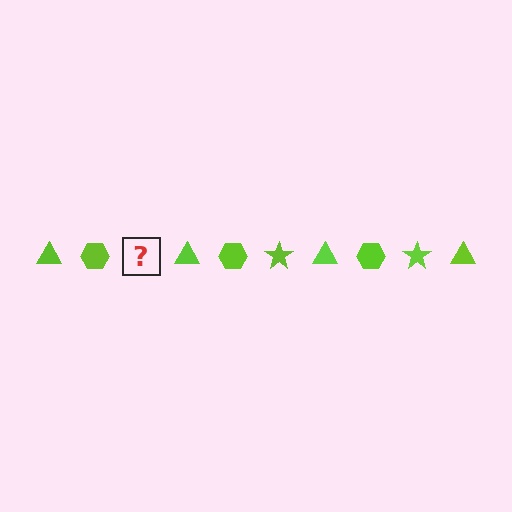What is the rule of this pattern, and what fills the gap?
The rule is that the pattern cycles through triangle, hexagon, star shapes in lime. The gap should be filled with a lime star.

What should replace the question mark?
The question mark should be replaced with a lime star.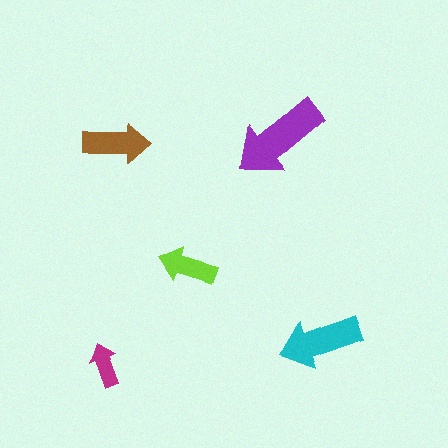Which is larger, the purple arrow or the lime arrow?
The purple one.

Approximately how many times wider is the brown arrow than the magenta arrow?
About 1.5 times wider.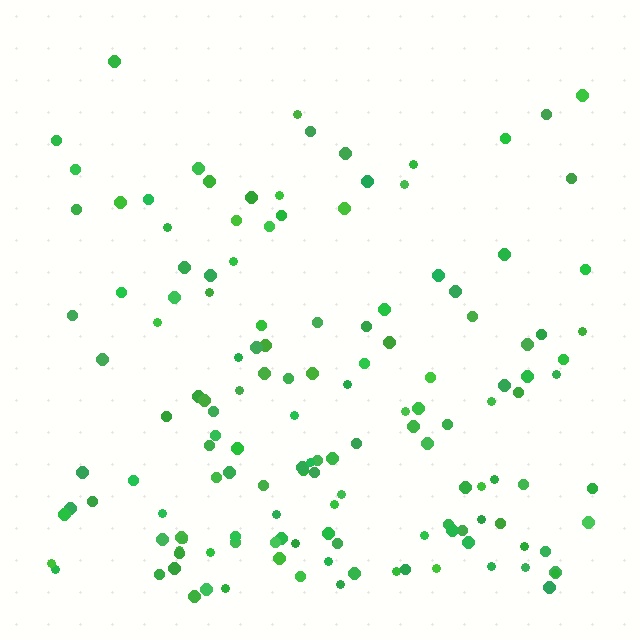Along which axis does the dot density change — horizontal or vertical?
Vertical.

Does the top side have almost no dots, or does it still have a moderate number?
Still a moderate number, just noticeably fewer than the bottom.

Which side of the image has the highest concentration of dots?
The bottom.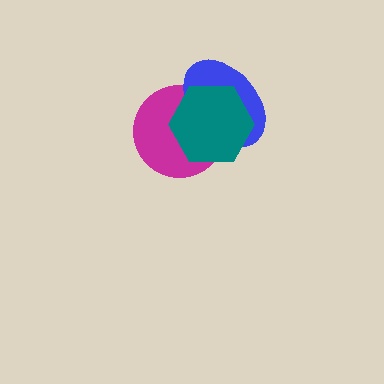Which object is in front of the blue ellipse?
The teal hexagon is in front of the blue ellipse.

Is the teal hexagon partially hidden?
No, no other shape covers it.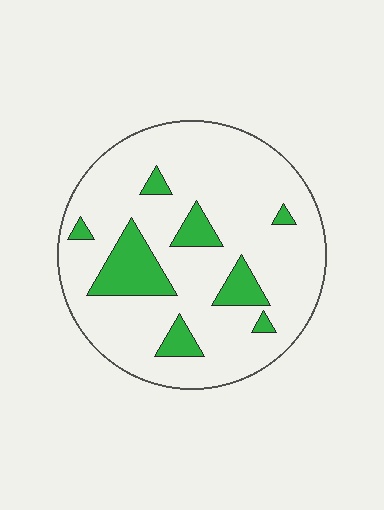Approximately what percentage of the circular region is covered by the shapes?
Approximately 15%.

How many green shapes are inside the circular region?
8.